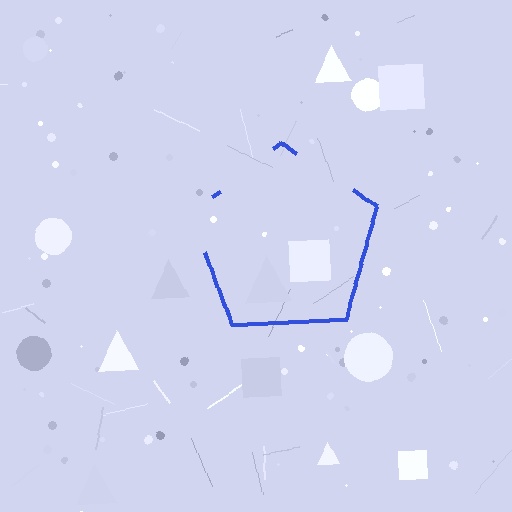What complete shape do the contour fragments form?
The contour fragments form a pentagon.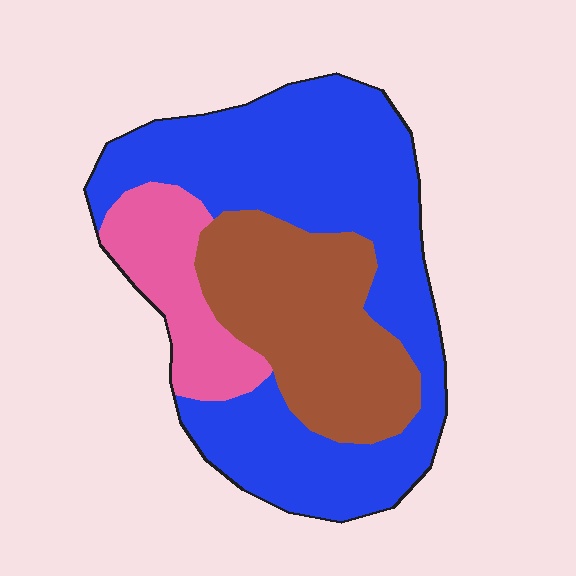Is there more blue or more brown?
Blue.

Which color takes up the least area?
Pink, at roughly 15%.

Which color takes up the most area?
Blue, at roughly 55%.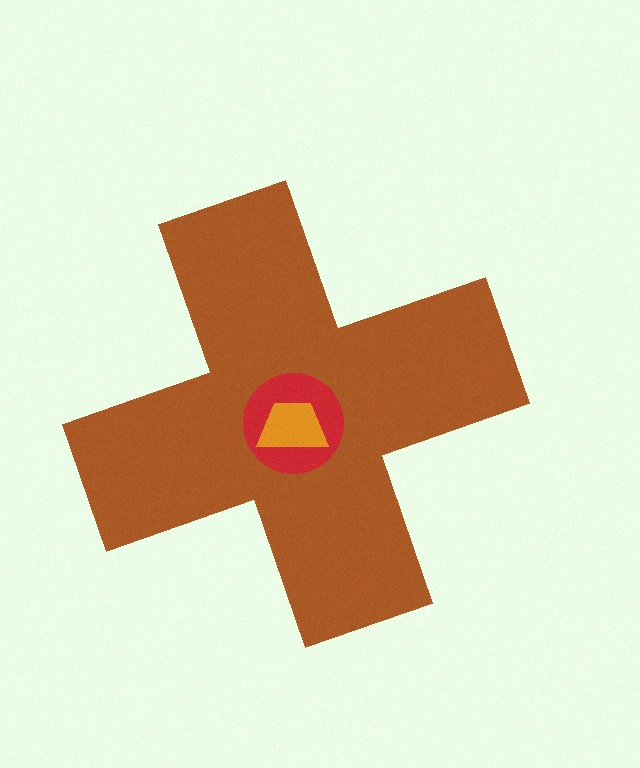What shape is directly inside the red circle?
The orange trapezoid.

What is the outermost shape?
The brown cross.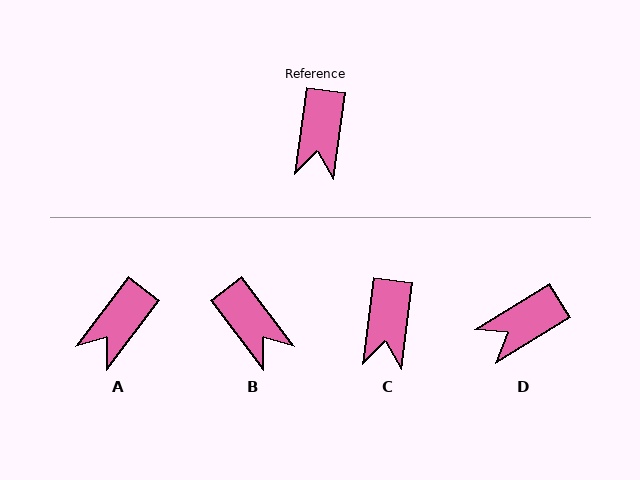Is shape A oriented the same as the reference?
No, it is off by about 30 degrees.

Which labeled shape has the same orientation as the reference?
C.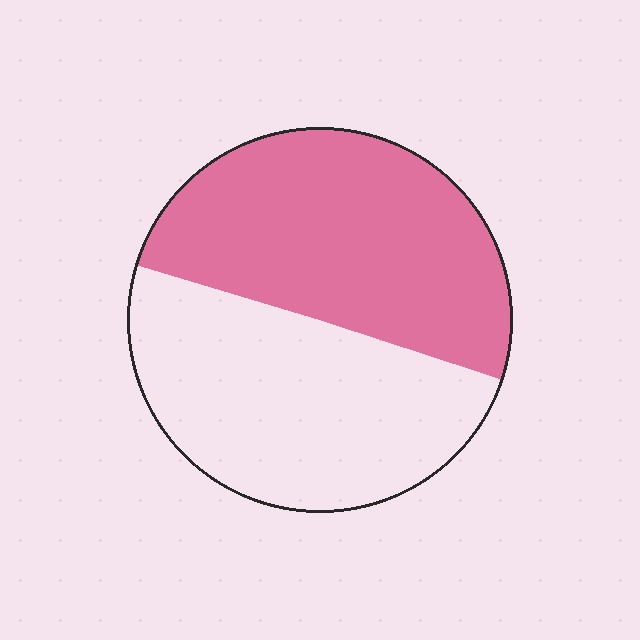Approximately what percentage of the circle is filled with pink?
Approximately 50%.